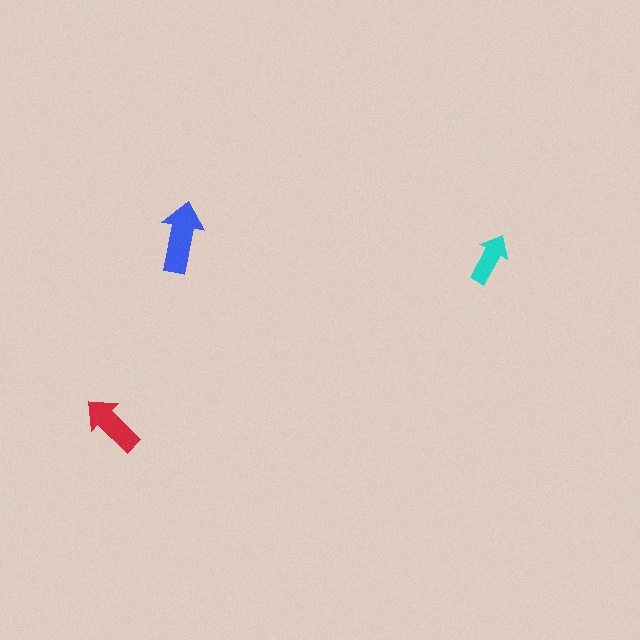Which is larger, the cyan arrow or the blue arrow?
The blue one.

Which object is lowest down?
The red arrow is bottommost.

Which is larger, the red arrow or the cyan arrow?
The red one.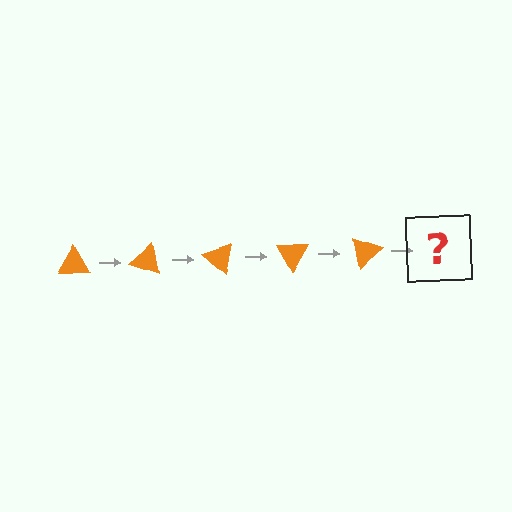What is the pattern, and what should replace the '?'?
The pattern is that the triangle rotates 20 degrees each step. The '?' should be an orange triangle rotated 100 degrees.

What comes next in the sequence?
The next element should be an orange triangle rotated 100 degrees.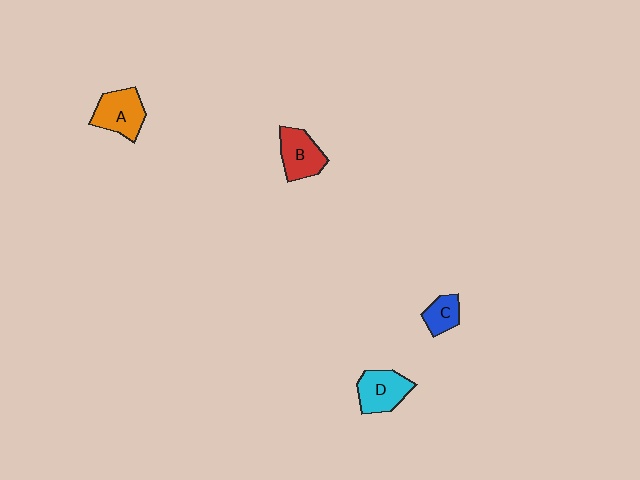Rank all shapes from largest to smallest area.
From largest to smallest: A (orange), D (cyan), B (red), C (blue).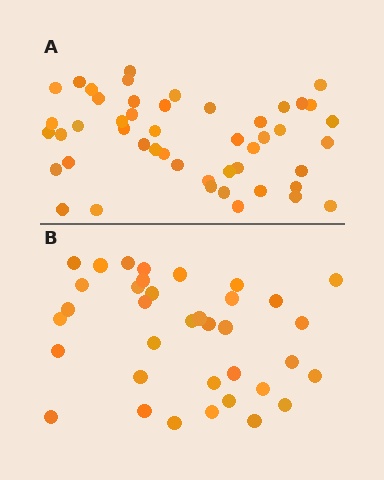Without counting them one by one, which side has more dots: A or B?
Region A (the top region) has more dots.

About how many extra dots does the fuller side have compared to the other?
Region A has roughly 12 or so more dots than region B.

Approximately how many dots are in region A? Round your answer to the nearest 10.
About 50 dots. (The exact count is 48, which rounds to 50.)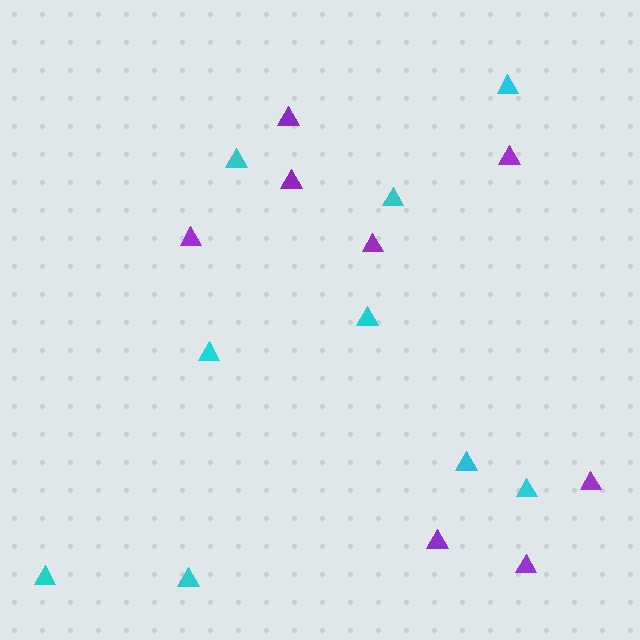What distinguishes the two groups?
There are 2 groups: one group of cyan triangles (9) and one group of purple triangles (8).